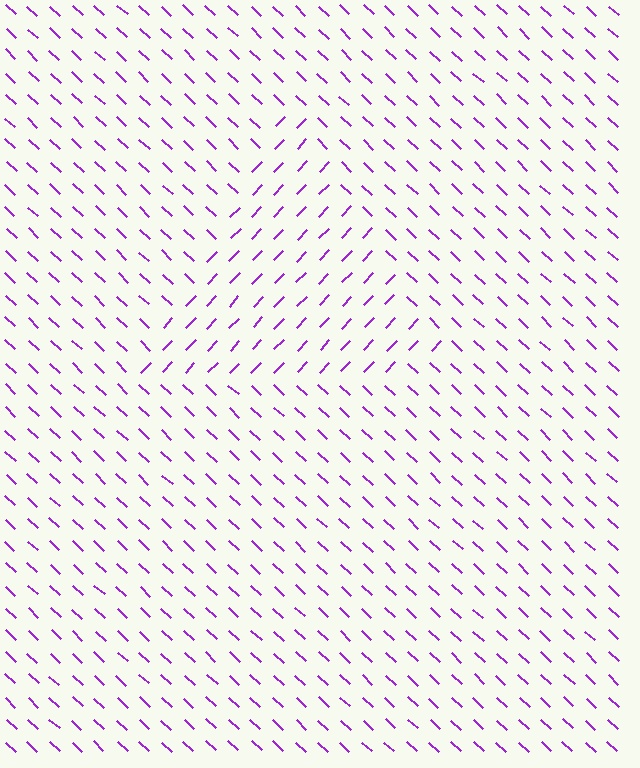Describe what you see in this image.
The image is filled with small purple line segments. A triangle region in the image has lines oriented differently from the surrounding lines, creating a visible texture boundary.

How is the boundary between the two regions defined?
The boundary is defined purely by a change in line orientation (approximately 89 degrees difference). All lines are the same color and thickness.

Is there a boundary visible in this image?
Yes, there is a texture boundary formed by a change in line orientation.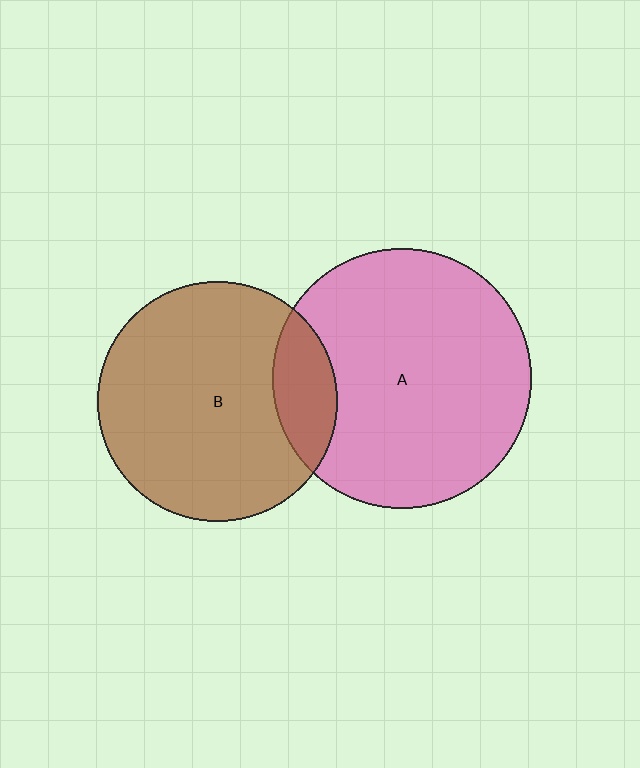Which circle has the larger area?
Circle A (pink).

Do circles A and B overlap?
Yes.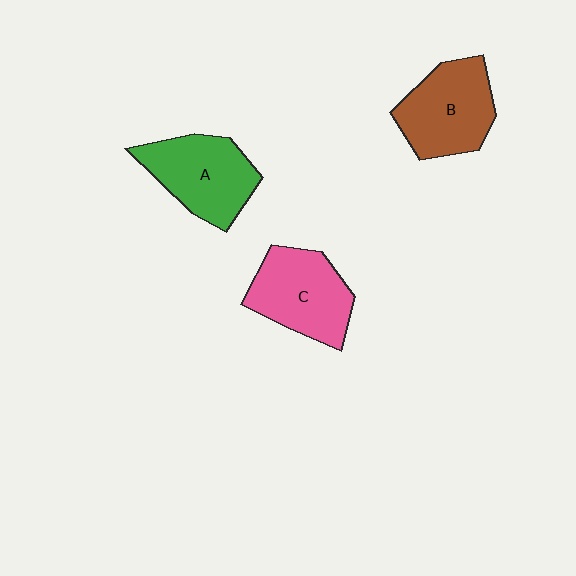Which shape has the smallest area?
Shape C (pink).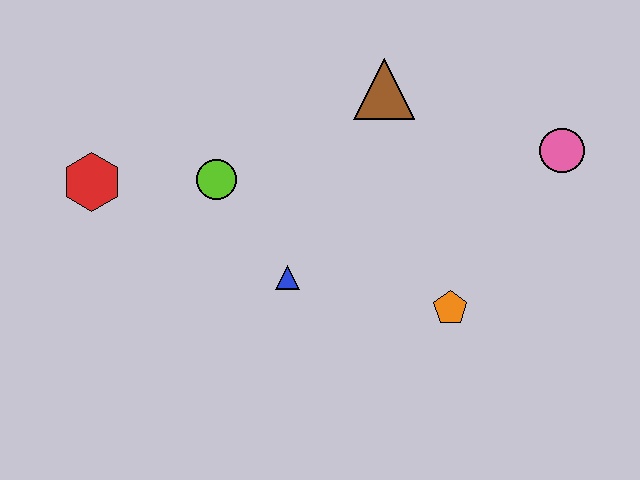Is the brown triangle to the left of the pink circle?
Yes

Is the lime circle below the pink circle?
Yes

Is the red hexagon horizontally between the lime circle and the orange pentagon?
No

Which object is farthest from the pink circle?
The red hexagon is farthest from the pink circle.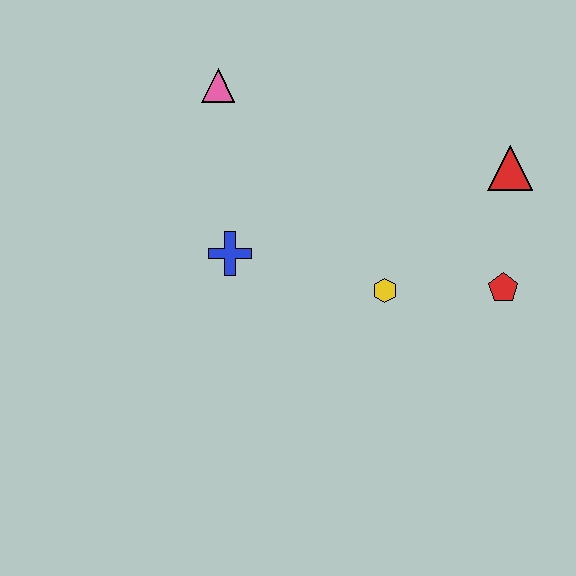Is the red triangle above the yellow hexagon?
Yes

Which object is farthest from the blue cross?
The red triangle is farthest from the blue cross.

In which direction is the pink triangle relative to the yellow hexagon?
The pink triangle is above the yellow hexagon.